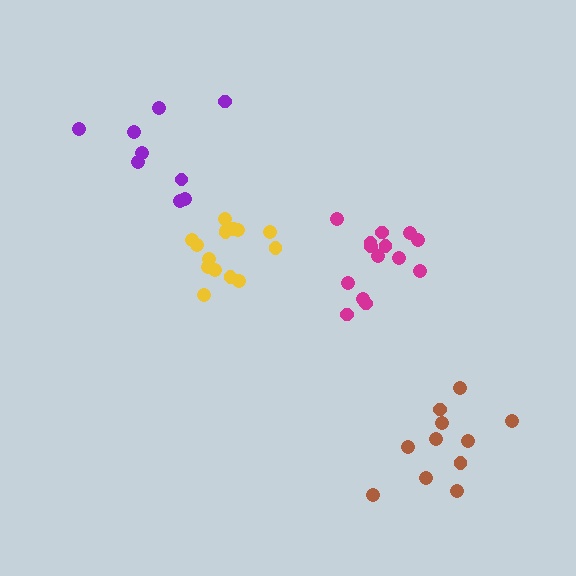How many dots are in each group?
Group 1: 11 dots, Group 2: 14 dots, Group 3: 9 dots, Group 4: 15 dots (49 total).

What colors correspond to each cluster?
The clusters are colored: brown, magenta, purple, yellow.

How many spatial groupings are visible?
There are 4 spatial groupings.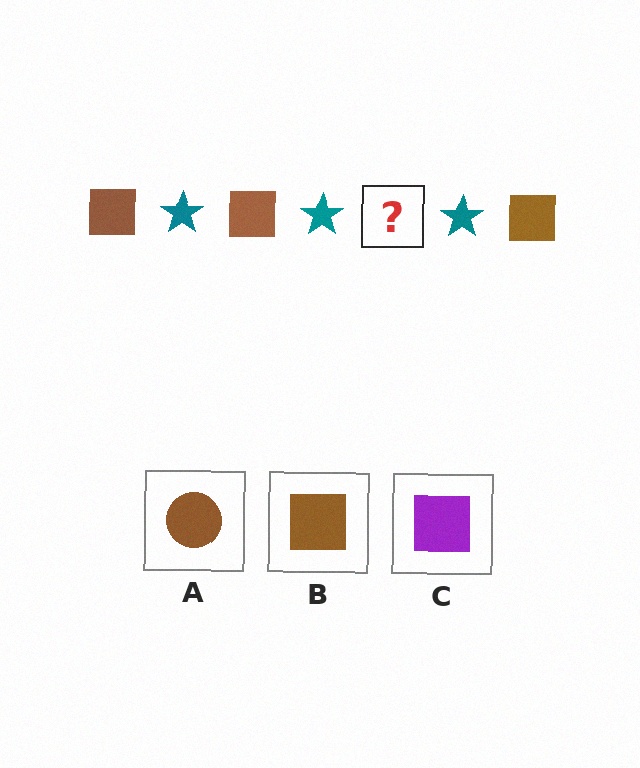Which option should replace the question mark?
Option B.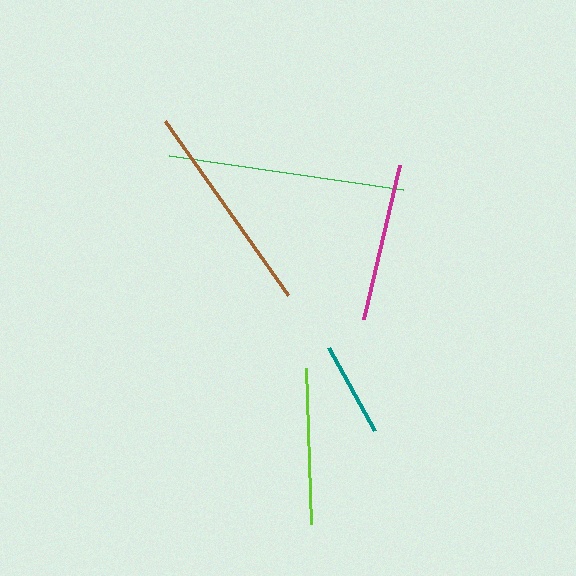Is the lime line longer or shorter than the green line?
The green line is longer than the lime line.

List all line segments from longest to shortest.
From longest to shortest: green, brown, magenta, lime, teal.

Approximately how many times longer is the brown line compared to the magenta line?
The brown line is approximately 1.3 times the length of the magenta line.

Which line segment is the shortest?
The teal line is the shortest at approximately 95 pixels.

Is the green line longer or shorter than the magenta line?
The green line is longer than the magenta line.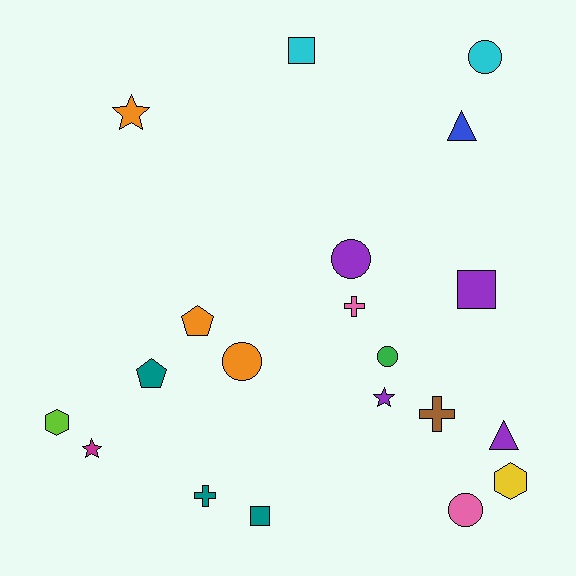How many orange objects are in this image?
There are 3 orange objects.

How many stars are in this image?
There are 3 stars.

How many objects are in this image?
There are 20 objects.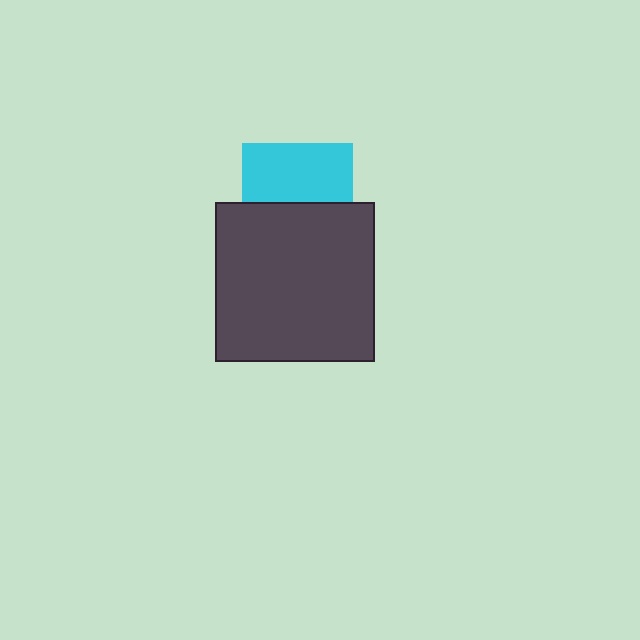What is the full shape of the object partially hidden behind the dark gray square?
The partially hidden object is a cyan square.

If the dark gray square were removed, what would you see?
You would see the complete cyan square.